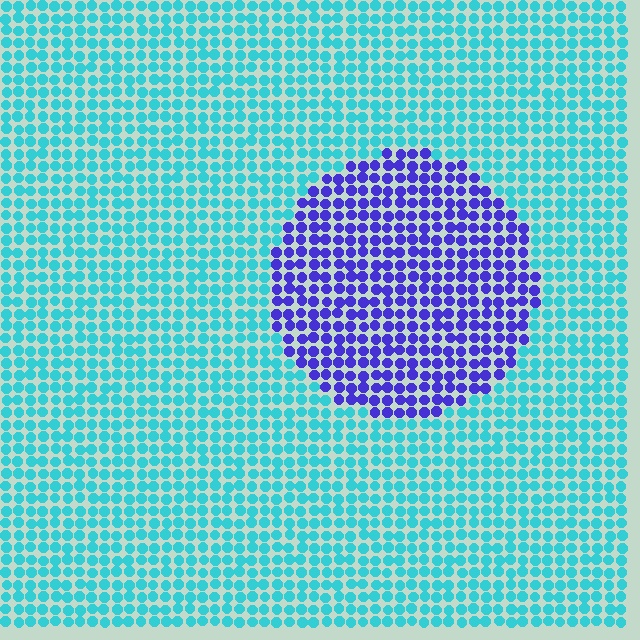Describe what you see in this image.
The image is filled with small cyan elements in a uniform arrangement. A circle-shaped region is visible where the elements are tinted to a slightly different hue, forming a subtle color boundary.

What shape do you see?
I see a circle.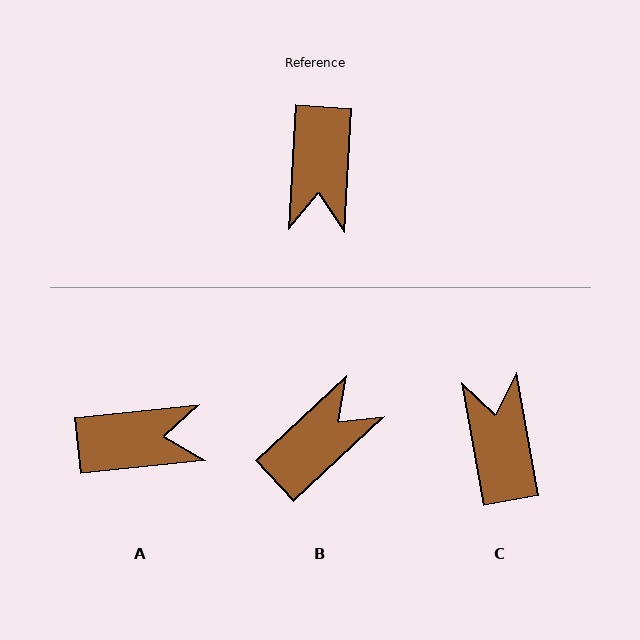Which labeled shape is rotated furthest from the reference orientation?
C, about 167 degrees away.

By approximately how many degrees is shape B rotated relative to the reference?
Approximately 136 degrees counter-clockwise.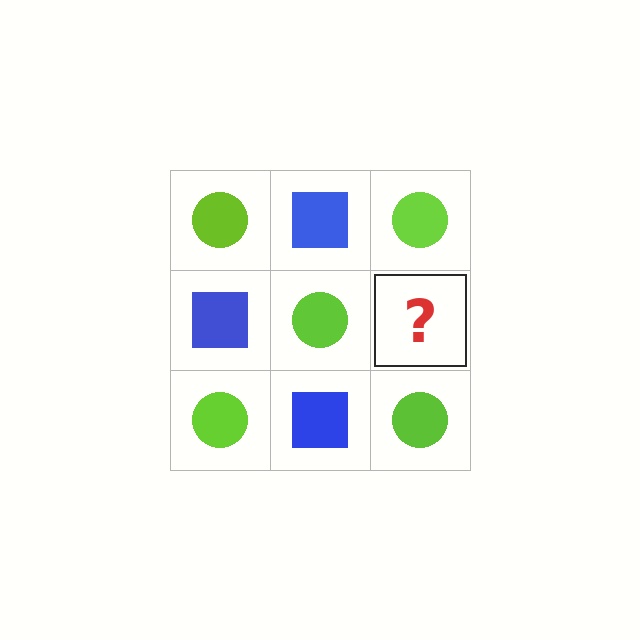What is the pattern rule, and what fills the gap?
The rule is that it alternates lime circle and blue square in a checkerboard pattern. The gap should be filled with a blue square.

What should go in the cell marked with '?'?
The missing cell should contain a blue square.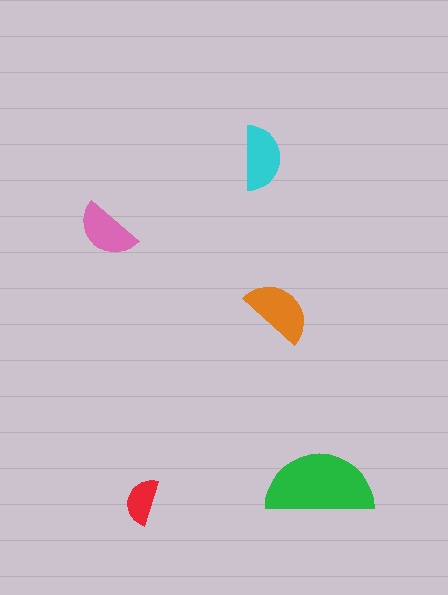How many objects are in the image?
There are 5 objects in the image.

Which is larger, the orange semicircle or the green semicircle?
The green one.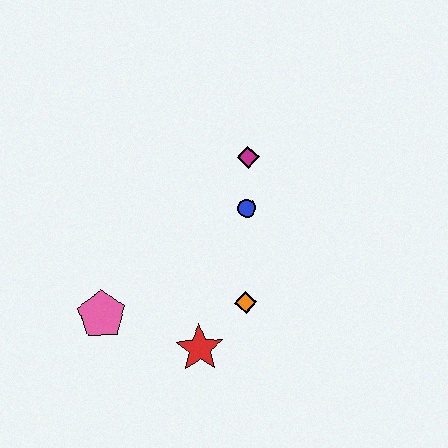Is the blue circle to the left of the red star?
No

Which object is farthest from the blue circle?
The pink pentagon is farthest from the blue circle.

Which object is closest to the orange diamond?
The red star is closest to the orange diamond.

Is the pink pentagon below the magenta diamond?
Yes